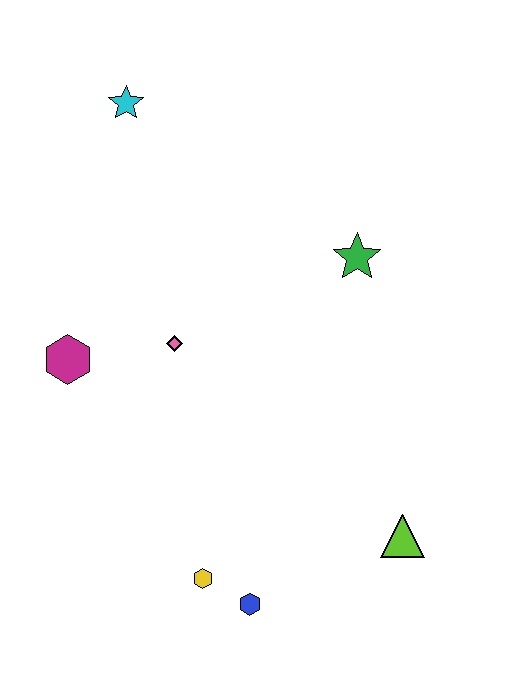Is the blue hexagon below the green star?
Yes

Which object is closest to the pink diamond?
The magenta hexagon is closest to the pink diamond.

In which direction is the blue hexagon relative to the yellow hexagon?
The blue hexagon is to the right of the yellow hexagon.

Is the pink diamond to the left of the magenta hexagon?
No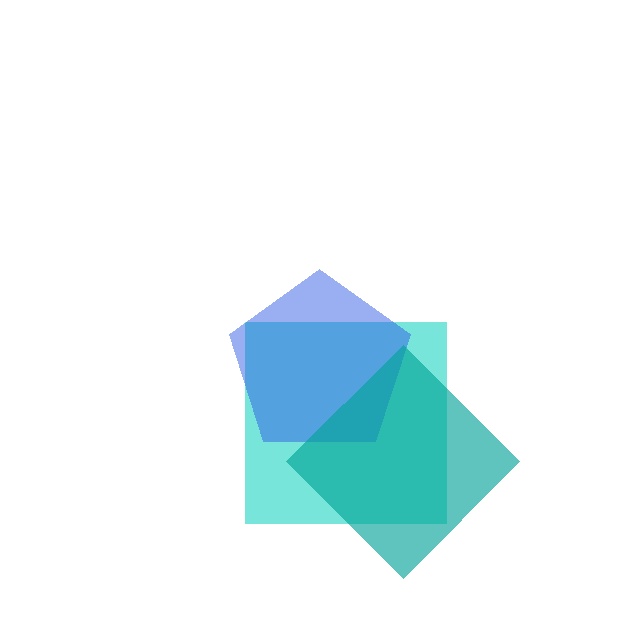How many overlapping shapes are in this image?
There are 3 overlapping shapes in the image.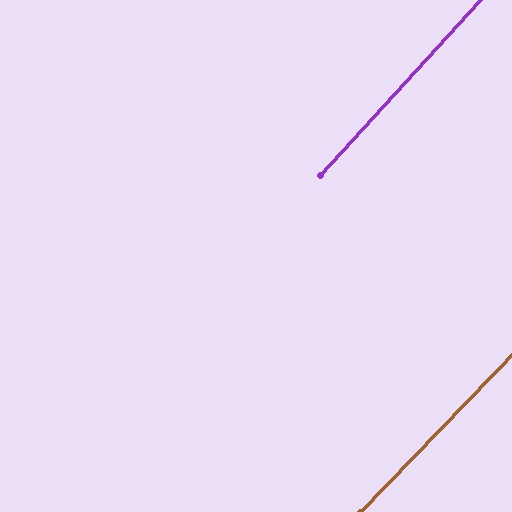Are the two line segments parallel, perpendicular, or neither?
Parallel — their directions differ by only 1.9°.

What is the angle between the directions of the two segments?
Approximately 2 degrees.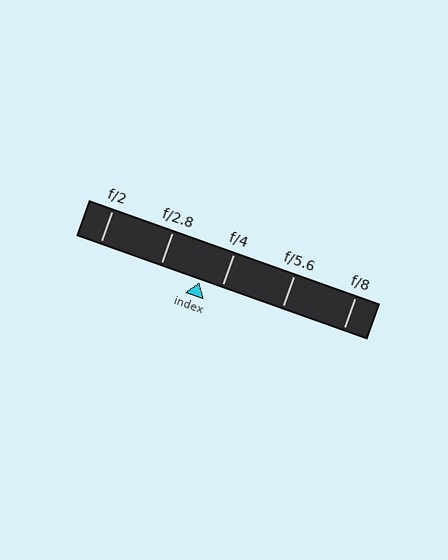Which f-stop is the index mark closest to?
The index mark is closest to f/4.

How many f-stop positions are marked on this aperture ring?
There are 5 f-stop positions marked.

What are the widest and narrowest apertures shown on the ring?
The widest aperture shown is f/2 and the narrowest is f/8.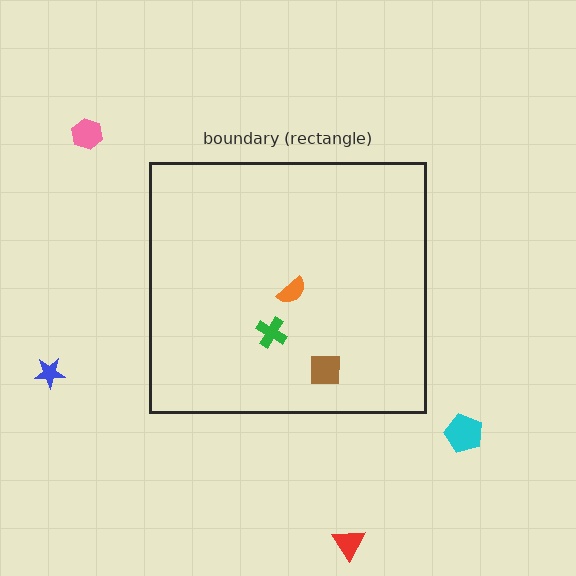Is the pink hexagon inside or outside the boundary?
Outside.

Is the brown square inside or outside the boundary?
Inside.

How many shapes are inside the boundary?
3 inside, 4 outside.